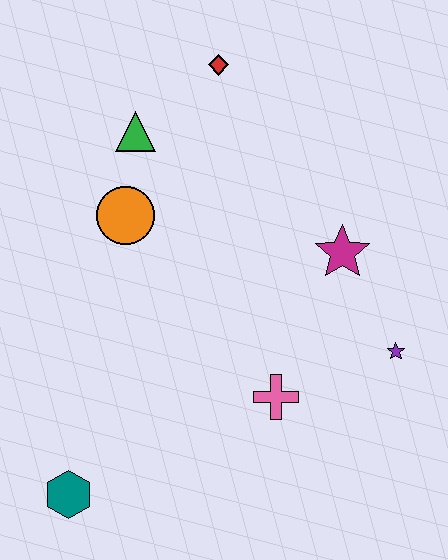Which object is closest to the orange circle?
The green triangle is closest to the orange circle.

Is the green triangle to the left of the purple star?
Yes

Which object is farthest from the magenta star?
The teal hexagon is farthest from the magenta star.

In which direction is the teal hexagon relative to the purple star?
The teal hexagon is to the left of the purple star.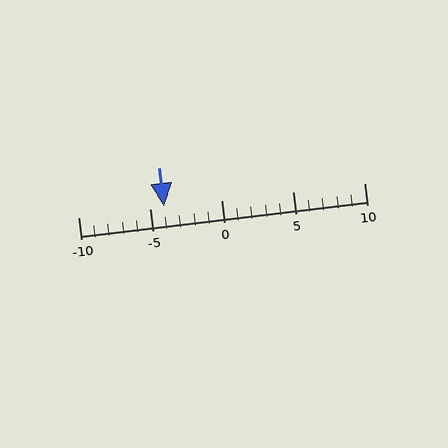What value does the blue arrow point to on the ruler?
The blue arrow points to approximately -4.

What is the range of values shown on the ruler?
The ruler shows values from -10 to 10.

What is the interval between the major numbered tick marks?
The major tick marks are spaced 5 units apart.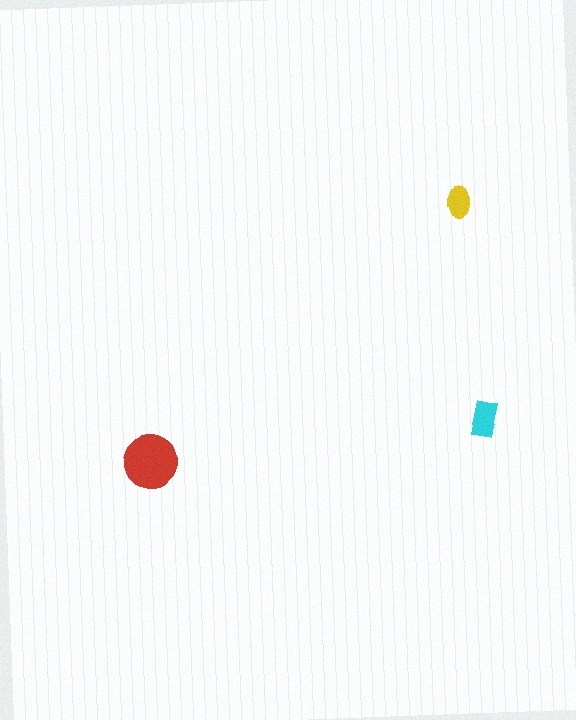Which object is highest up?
The yellow ellipse is topmost.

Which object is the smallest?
The yellow ellipse.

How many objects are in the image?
There are 3 objects in the image.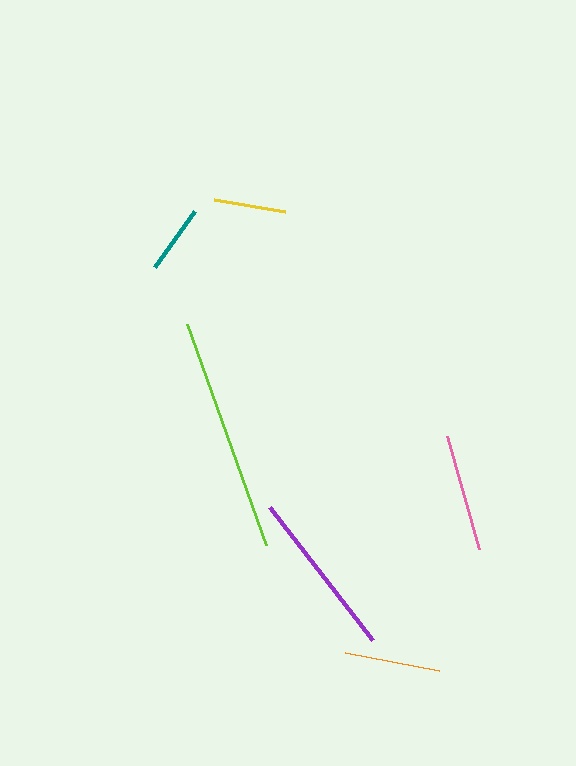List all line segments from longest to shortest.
From longest to shortest: lime, purple, pink, orange, yellow, teal.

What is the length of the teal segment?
The teal segment is approximately 69 pixels long.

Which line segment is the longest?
The lime line is the longest at approximately 235 pixels.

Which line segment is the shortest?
The teal line is the shortest at approximately 69 pixels.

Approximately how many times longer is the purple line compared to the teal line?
The purple line is approximately 2.4 times the length of the teal line.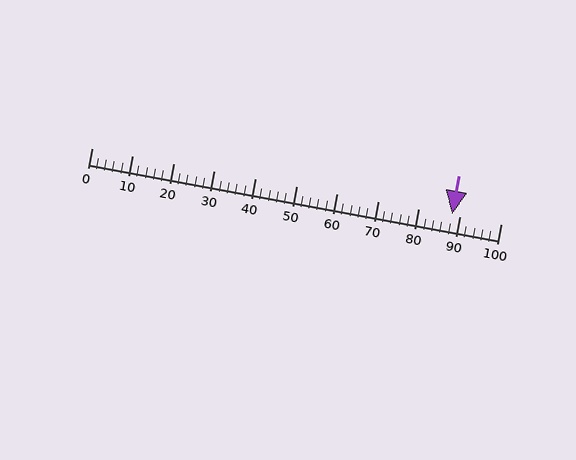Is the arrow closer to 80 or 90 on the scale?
The arrow is closer to 90.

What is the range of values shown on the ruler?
The ruler shows values from 0 to 100.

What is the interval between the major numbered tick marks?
The major tick marks are spaced 10 units apart.